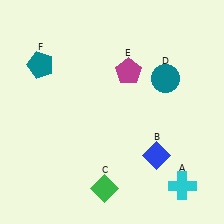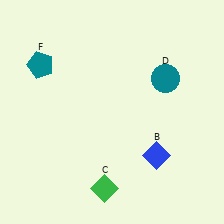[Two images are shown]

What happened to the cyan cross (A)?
The cyan cross (A) was removed in Image 2. It was in the bottom-right area of Image 1.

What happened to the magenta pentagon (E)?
The magenta pentagon (E) was removed in Image 2. It was in the top-right area of Image 1.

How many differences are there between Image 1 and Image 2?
There are 2 differences between the two images.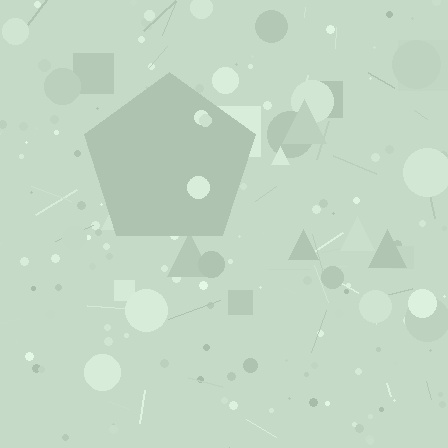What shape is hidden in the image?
A pentagon is hidden in the image.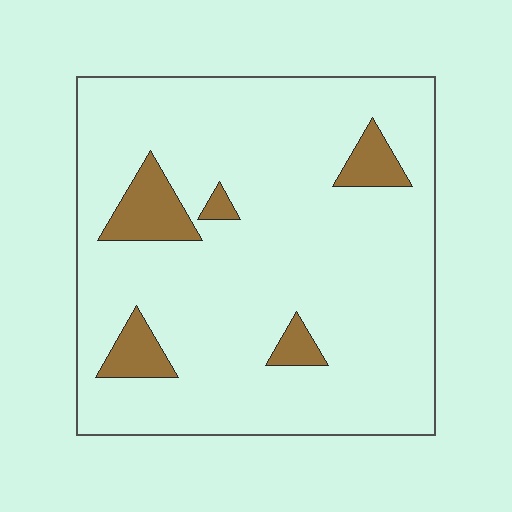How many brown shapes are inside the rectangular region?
5.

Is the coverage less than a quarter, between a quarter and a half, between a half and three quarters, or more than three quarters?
Less than a quarter.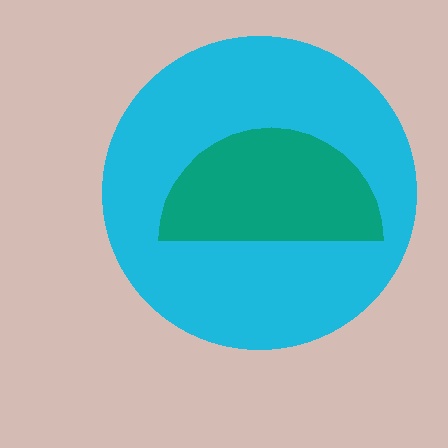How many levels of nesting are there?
2.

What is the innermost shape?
The teal semicircle.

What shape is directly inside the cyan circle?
The teal semicircle.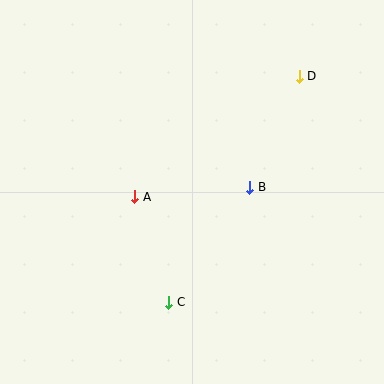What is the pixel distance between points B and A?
The distance between B and A is 115 pixels.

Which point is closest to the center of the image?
Point A at (135, 197) is closest to the center.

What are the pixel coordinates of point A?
Point A is at (135, 197).